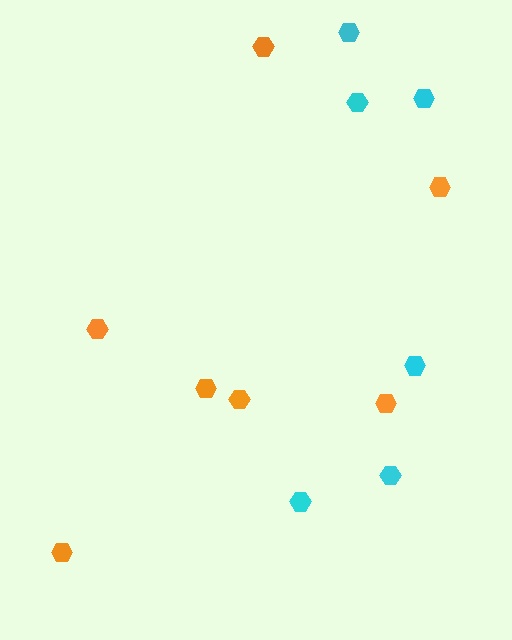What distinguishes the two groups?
There are 2 groups: one group of cyan hexagons (6) and one group of orange hexagons (7).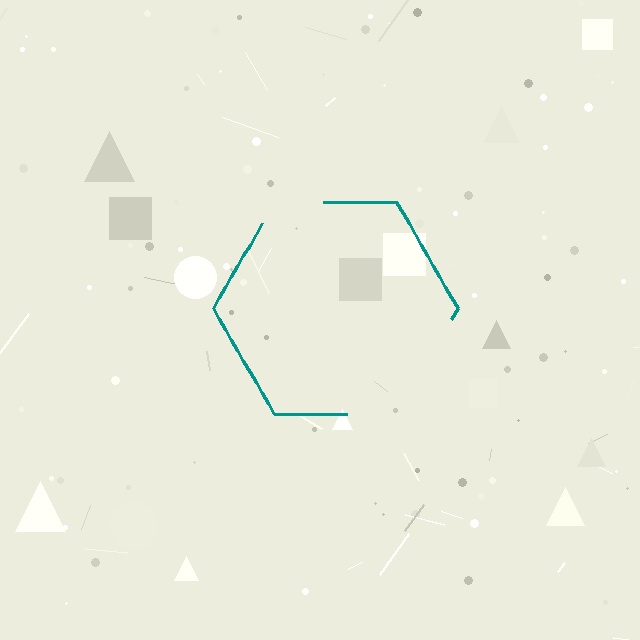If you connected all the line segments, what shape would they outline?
They would outline a hexagon.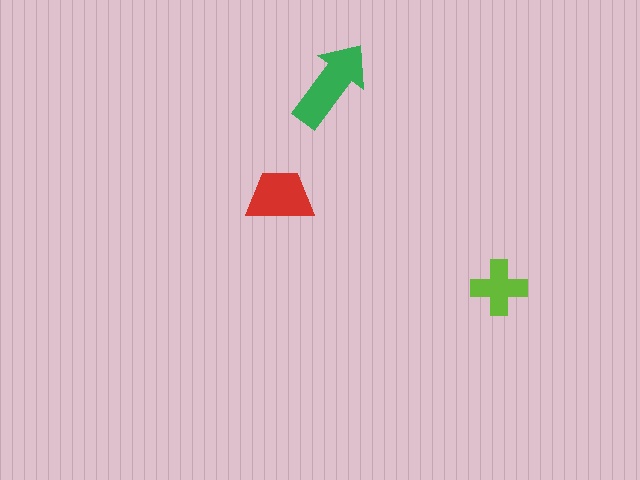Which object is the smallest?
The lime cross.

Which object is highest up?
The green arrow is topmost.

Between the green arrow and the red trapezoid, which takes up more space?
The green arrow.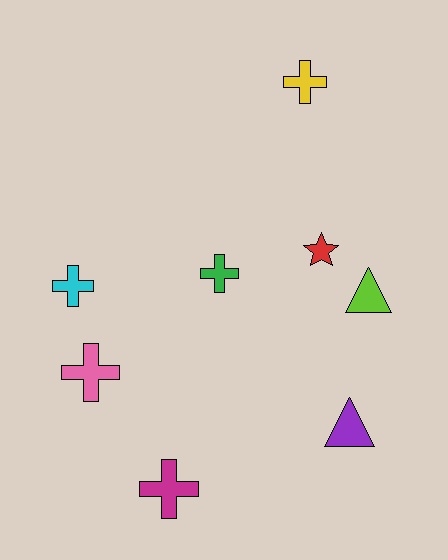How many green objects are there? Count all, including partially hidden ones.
There is 1 green object.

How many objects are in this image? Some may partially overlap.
There are 8 objects.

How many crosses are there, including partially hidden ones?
There are 5 crosses.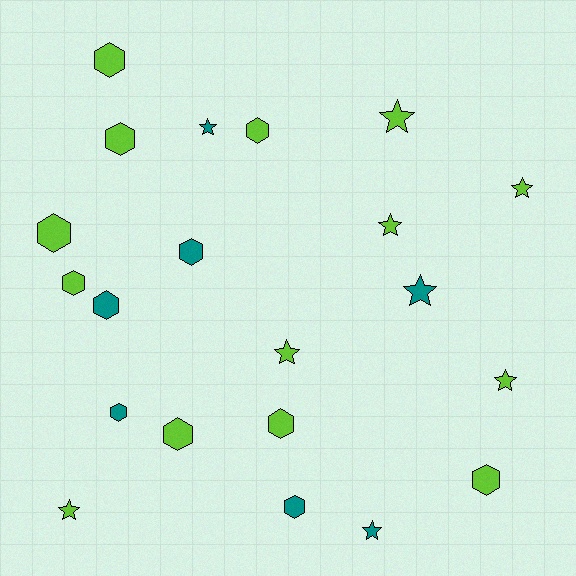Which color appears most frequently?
Lime, with 14 objects.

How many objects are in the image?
There are 21 objects.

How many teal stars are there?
There are 3 teal stars.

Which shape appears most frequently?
Hexagon, with 12 objects.